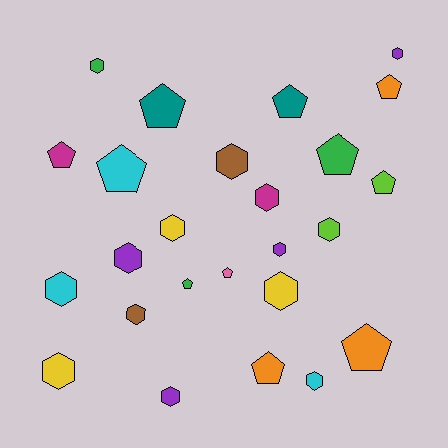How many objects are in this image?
There are 25 objects.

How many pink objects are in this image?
There is 1 pink object.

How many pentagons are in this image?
There are 11 pentagons.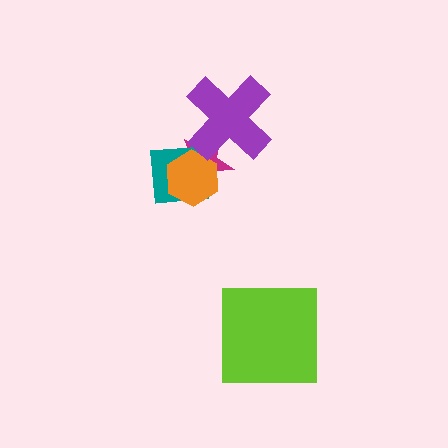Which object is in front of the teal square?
The orange hexagon is in front of the teal square.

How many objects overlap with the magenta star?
3 objects overlap with the magenta star.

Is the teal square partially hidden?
Yes, it is partially covered by another shape.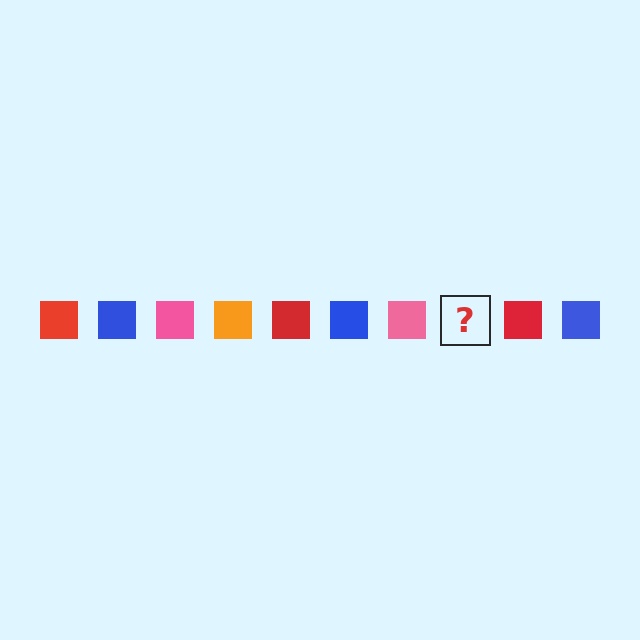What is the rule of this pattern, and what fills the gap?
The rule is that the pattern cycles through red, blue, pink, orange squares. The gap should be filled with an orange square.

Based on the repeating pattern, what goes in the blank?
The blank should be an orange square.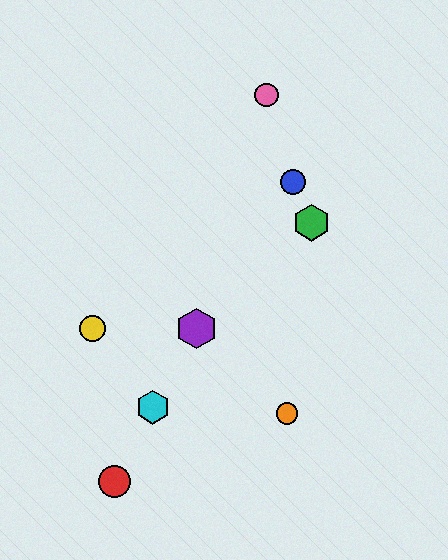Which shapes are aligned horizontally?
The yellow circle, the purple hexagon are aligned horizontally.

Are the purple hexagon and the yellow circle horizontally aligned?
Yes, both are at y≈329.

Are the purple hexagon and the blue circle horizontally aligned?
No, the purple hexagon is at y≈329 and the blue circle is at y≈182.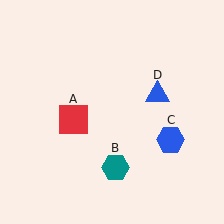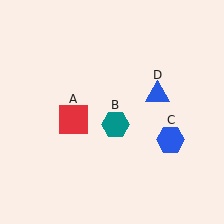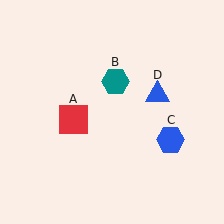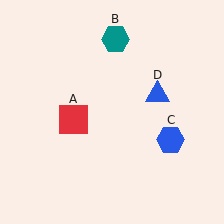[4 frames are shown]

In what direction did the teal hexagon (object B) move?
The teal hexagon (object B) moved up.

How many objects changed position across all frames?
1 object changed position: teal hexagon (object B).